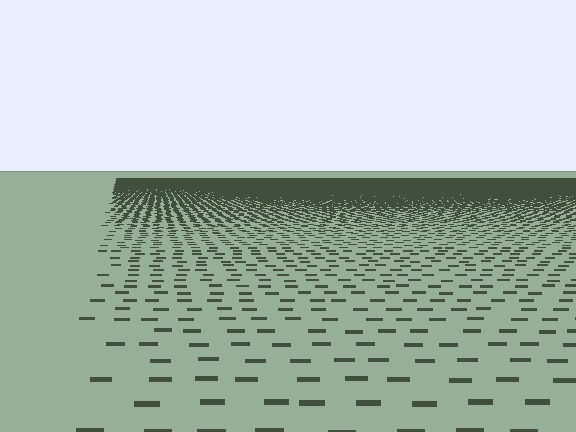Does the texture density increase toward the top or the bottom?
Density increases toward the top.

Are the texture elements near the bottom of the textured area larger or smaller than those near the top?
Larger. Near the bottom, elements are closer to the viewer and appear at a bigger on-screen size.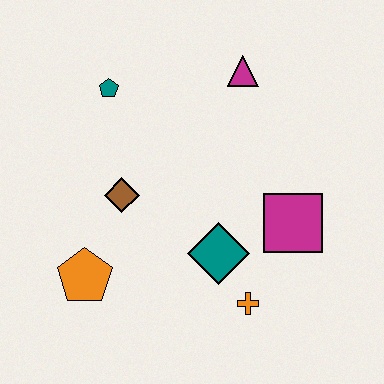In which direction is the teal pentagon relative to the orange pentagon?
The teal pentagon is above the orange pentagon.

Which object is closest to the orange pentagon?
The brown diamond is closest to the orange pentagon.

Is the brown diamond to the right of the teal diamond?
No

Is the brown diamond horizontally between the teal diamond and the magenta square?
No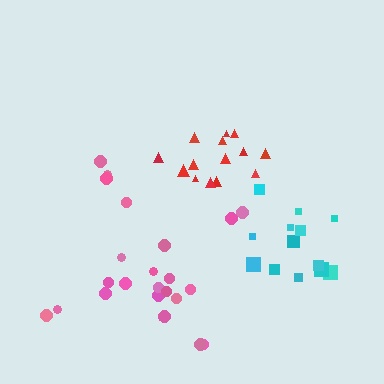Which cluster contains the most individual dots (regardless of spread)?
Pink (24).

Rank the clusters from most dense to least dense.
red, cyan, pink.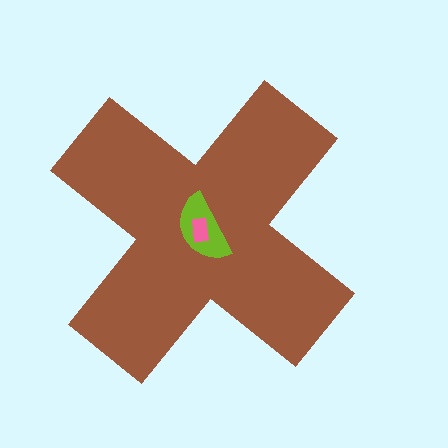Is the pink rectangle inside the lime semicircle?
Yes.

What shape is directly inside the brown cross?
The lime semicircle.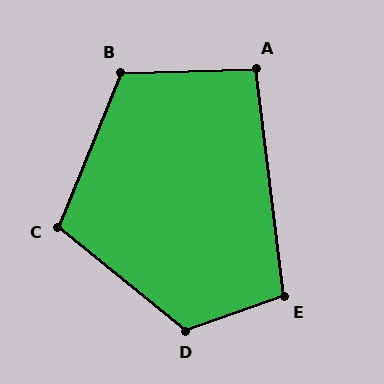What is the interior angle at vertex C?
Approximately 107 degrees (obtuse).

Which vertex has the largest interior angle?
D, at approximately 122 degrees.